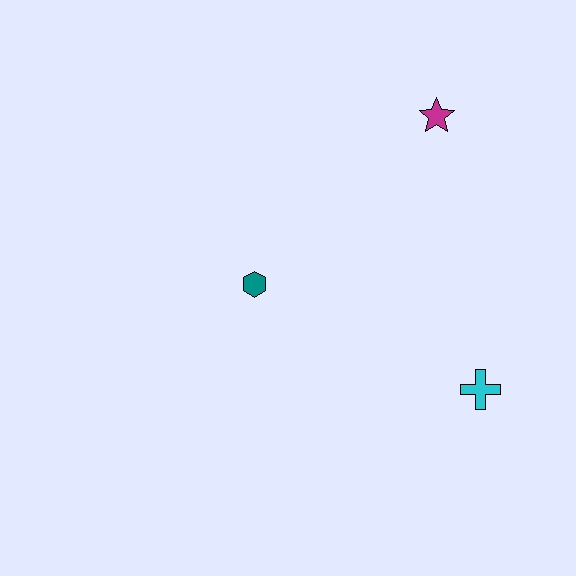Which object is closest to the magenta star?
The teal hexagon is closest to the magenta star.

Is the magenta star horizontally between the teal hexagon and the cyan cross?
Yes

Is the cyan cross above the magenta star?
No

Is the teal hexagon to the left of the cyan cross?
Yes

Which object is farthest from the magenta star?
The cyan cross is farthest from the magenta star.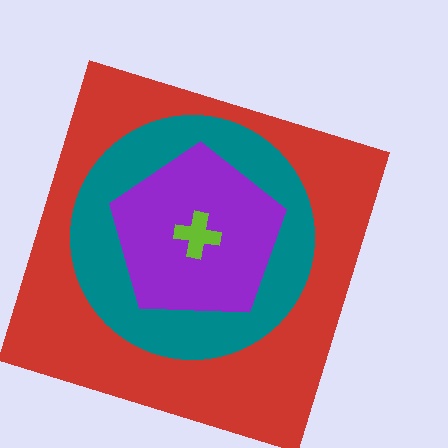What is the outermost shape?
The red square.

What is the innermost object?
The lime cross.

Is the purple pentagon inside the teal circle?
Yes.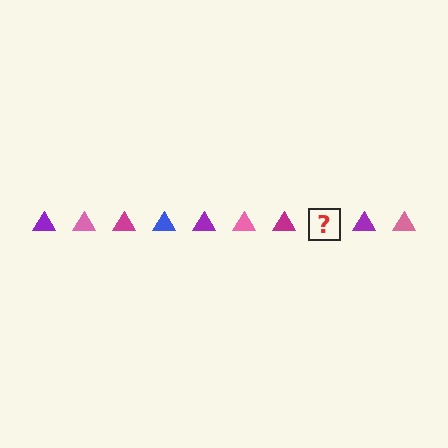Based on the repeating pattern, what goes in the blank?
The blank should be a blue triangle.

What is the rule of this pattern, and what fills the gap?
The rule is that the pattern cycles through purple, pink, magenta, blue triangles. The gap should be filled with a blue triangle.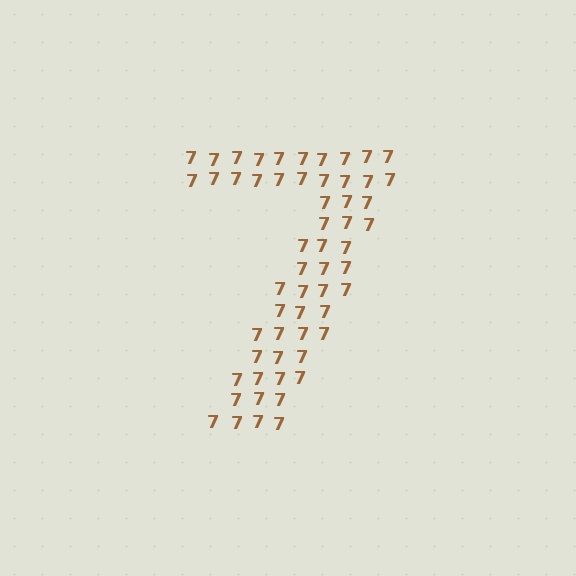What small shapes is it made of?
It is made of small digit 7's.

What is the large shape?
The large shape is the digit 7.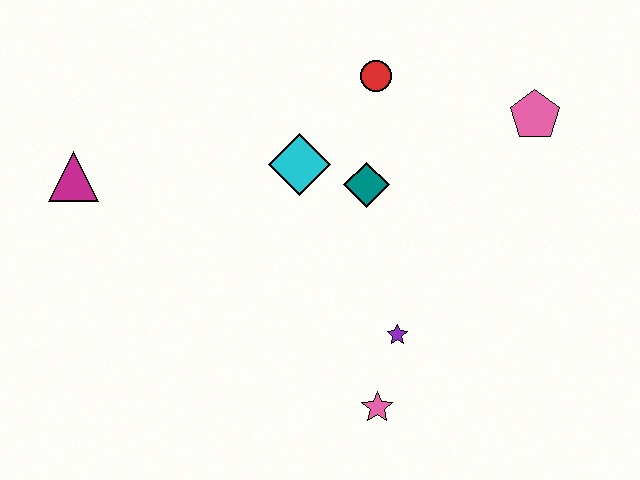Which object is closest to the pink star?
The purple star is closest to the pink star.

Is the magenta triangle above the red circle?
No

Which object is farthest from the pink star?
The magenta triangle is farthest from the pink star.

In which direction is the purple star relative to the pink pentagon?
The purple star is below the pink pentagon.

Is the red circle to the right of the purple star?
No